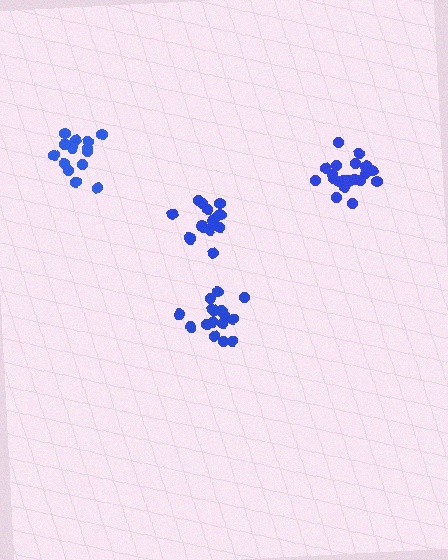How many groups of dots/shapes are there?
There are 4 groups.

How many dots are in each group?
Group 1: 21 dots, Group 2: 15 dots, Group 3: 17 dots, Group 4: 15 dots (68 total).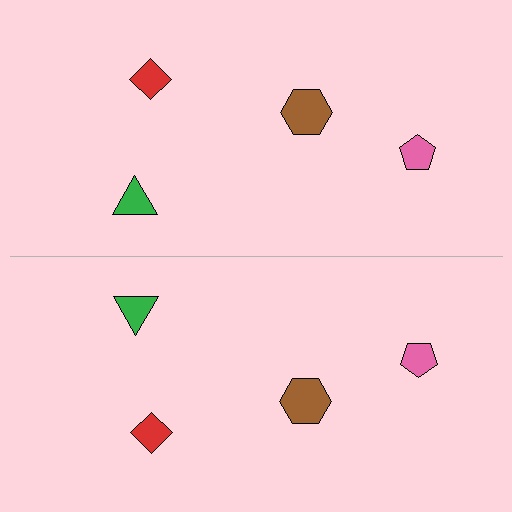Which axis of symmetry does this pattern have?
The pattern has a horizontal axis of symmetry running through the center of the image.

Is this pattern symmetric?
Yes, this pattern has bilateral (reflection) symmetry.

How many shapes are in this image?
There are 8 shapes in this image.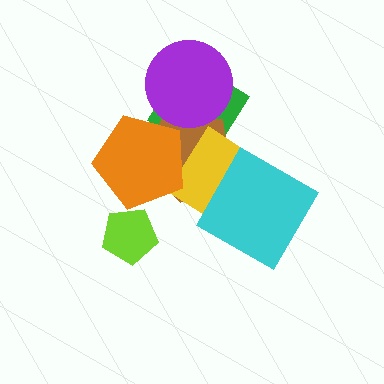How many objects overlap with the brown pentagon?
4 objects overlap with the brown pentagon.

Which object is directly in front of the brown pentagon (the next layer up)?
The yellow rectangle is directly in front of the brown pentagon.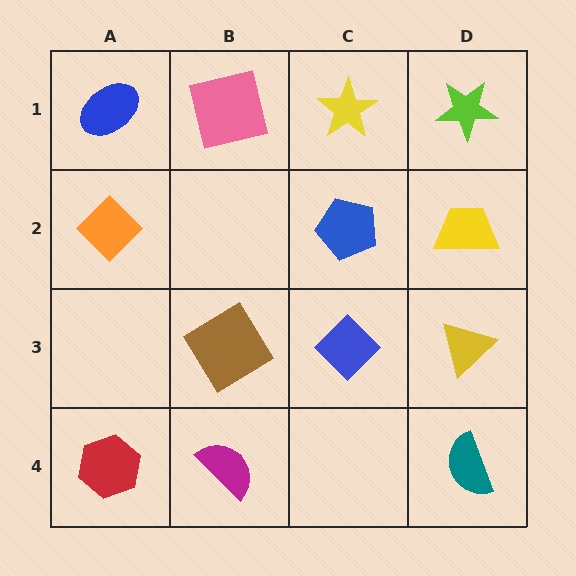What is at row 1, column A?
A blue ellipse.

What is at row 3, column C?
A blue diamond.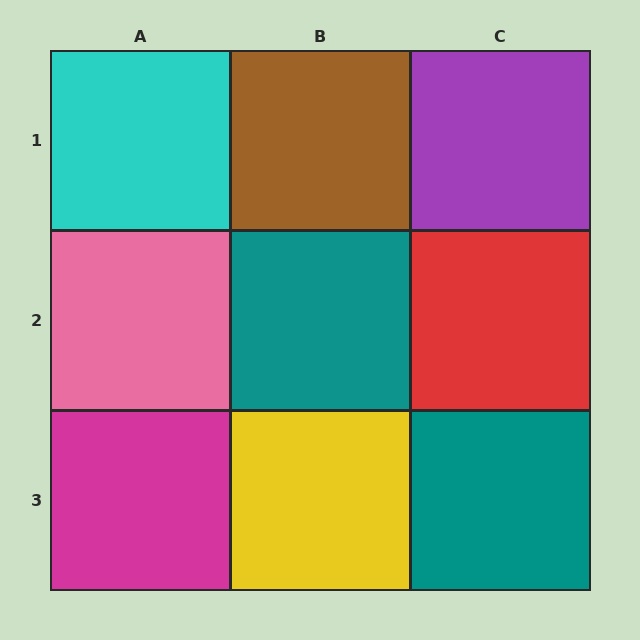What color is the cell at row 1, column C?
Purple.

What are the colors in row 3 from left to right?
Magenta, yellow, teal.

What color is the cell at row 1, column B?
Brown.